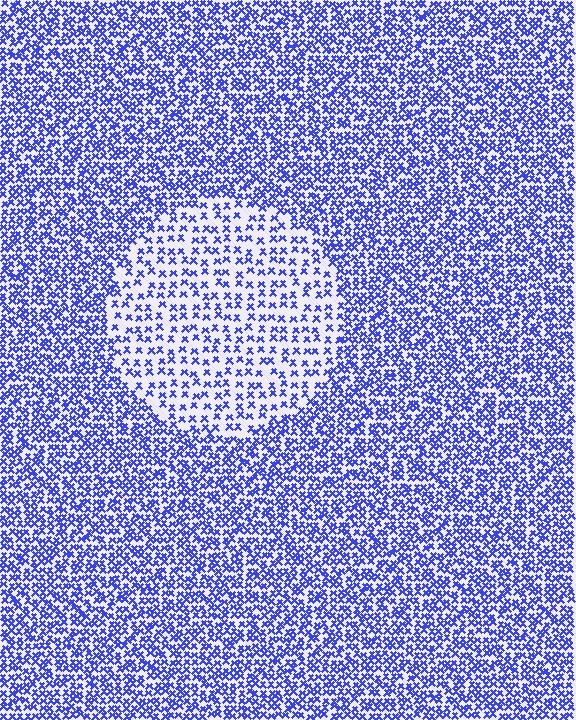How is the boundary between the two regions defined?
The boundary is defined by a change in element density (approximately 2.1x ratio). All elements are the same color, size, and shape.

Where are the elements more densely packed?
The elements are more densely packed outside the circle boundary.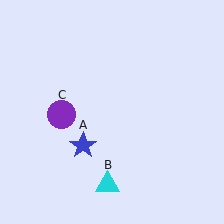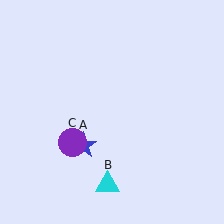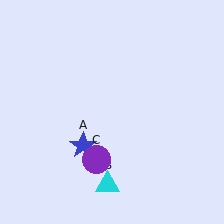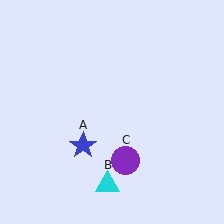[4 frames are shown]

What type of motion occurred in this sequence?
The purple circle (object C) rotated counterclockwise around the center of the scene.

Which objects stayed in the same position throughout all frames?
Blue star (object A) and cyan triangle (object B) remained stationary.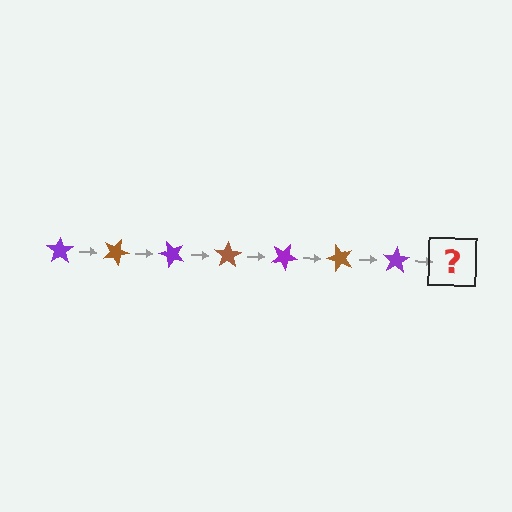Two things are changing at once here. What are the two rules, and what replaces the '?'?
The two rules are that it rotates 25 degrees each step and the color cycles through purple and brown. The '?' should be a brown star, rotated 175 degrees from the start.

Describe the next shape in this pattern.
It should be a brown star, rotated 175 degrees from the start.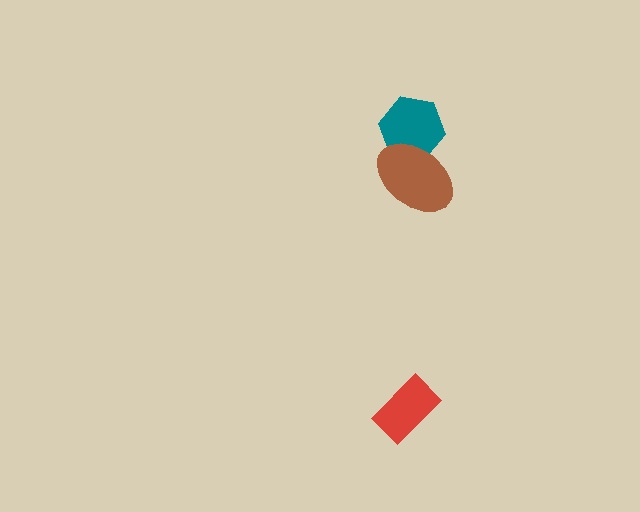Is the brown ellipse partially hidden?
No, no other shape covers it.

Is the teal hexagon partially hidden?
Yes, it is partially covered by another shape.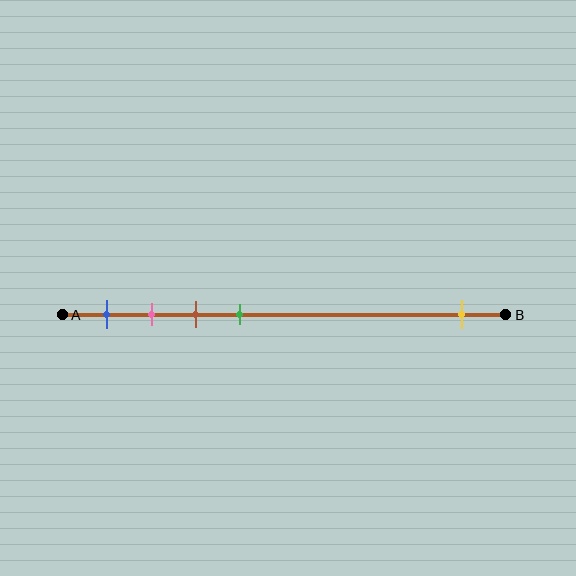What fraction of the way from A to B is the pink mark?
The pink mark is approximately 20% (0.2) of the way from A to B.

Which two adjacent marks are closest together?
The pink and brown marks are the closest adjacent pair.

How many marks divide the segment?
There are 5 marks dividing the segment.